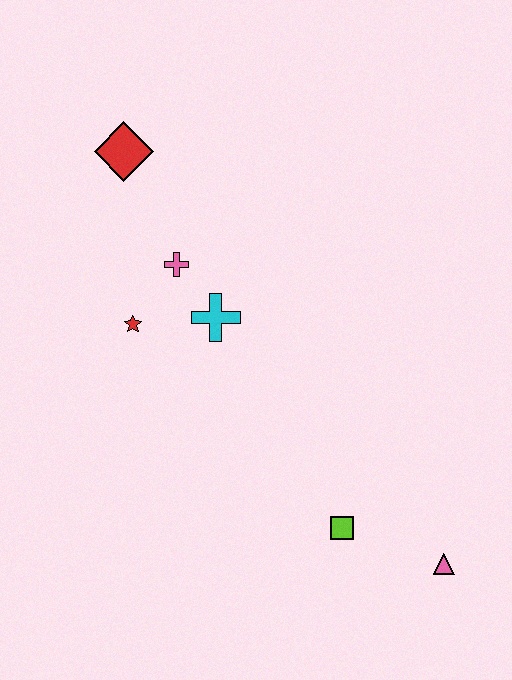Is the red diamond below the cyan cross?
No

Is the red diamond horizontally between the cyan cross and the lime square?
No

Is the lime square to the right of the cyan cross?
Yes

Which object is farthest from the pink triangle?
The red diamond is farthest from the pink triangle.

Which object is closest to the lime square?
The pink triangle is closest to the lime square.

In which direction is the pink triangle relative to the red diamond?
The pink triangle is below the red diamond.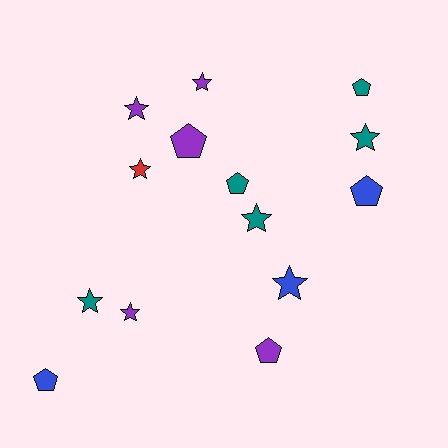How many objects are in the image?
There are 14 objects.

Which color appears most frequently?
Purple, with 5 objects.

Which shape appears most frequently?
Star, with 8 objects.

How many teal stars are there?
There are 3 teal stars.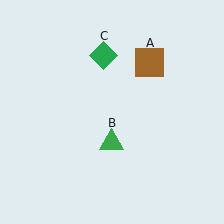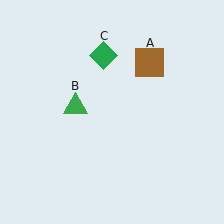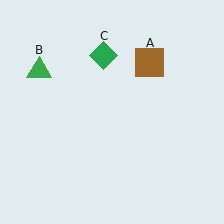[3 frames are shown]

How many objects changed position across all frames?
1 object changed position: green triangle (object B).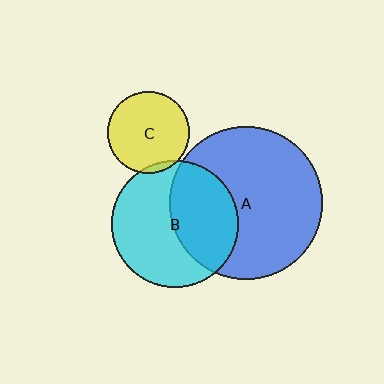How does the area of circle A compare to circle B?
Approximately 1.5 times.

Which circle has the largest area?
Circle A (blue).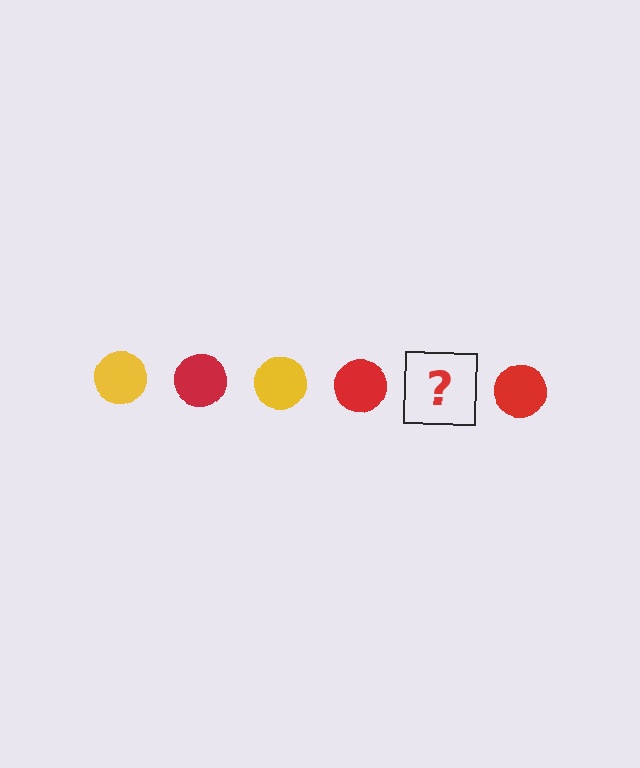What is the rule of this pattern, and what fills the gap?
The rule is that the pattern cycles through yellow, red circles. The gap should be filled with a yellow circle.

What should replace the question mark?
The question mark should be replaced with a yellow circle.